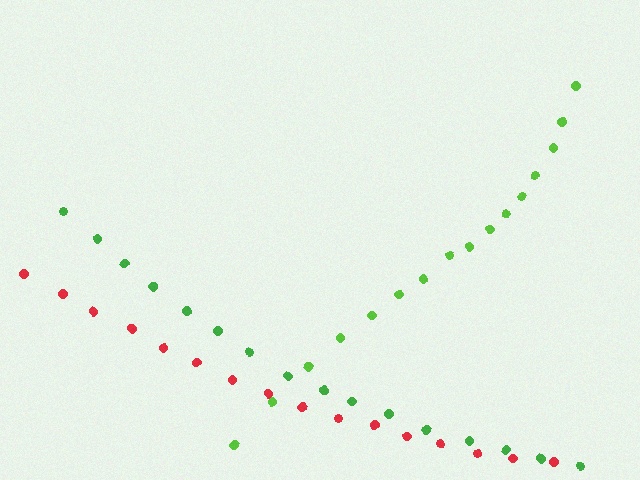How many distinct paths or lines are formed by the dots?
There are 3 distinct paths.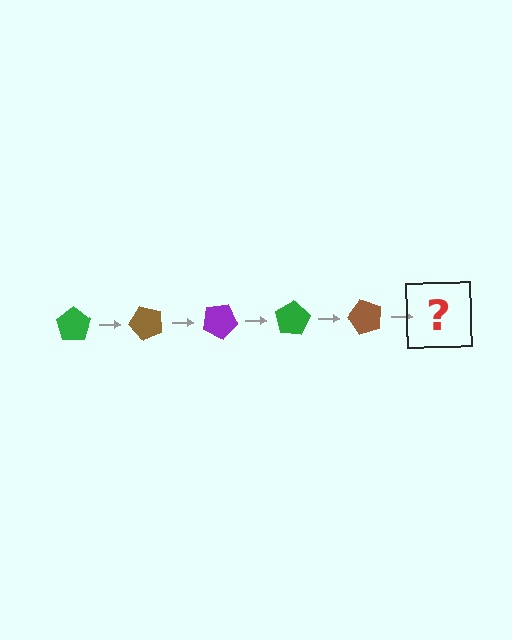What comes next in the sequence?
The next element should be a purple pentagon, rotated 250 degrees from the start.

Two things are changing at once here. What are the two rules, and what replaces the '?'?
The two rules are that it rotates 50 degrees each step and the color cycles through green, brown, and purple. The '?' should be a purple pentagon, rotated 250 degrees from the start.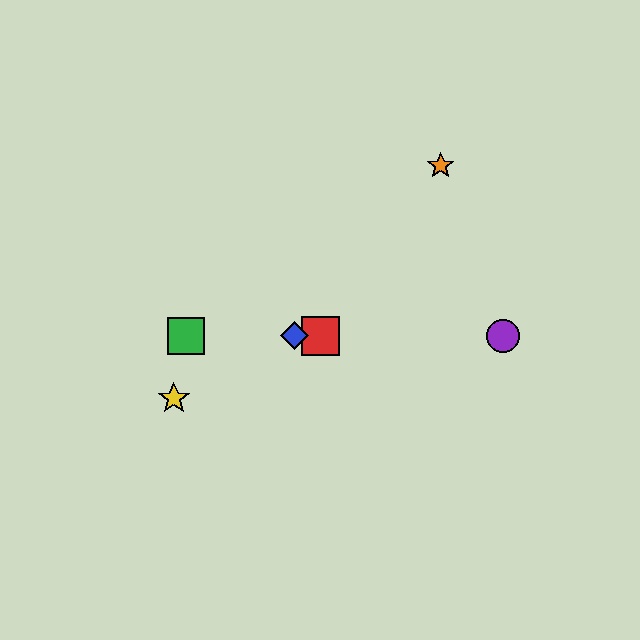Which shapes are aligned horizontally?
The red square, the blue diamond, the green square, the purple circle are aligned horizontally.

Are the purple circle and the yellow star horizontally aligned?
No, the purple circle is at y≈336 and the yellow star is at y≈398.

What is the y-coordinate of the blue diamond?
The blue diamond is at y≈336.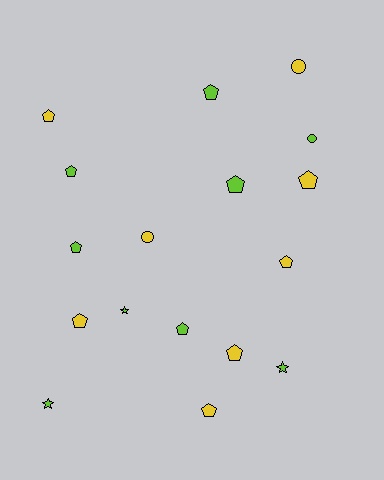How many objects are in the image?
There are 17 objects.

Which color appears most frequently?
Lime, with 9 objects.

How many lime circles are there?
There is 1 lime circle.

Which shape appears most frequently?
Pentagon, with 11 objects.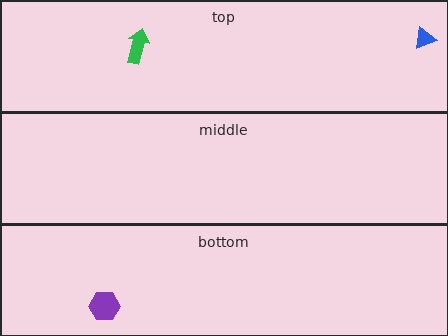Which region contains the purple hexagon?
The bottom region.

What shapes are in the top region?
The blue triangle, the green arrow.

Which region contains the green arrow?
The top region.